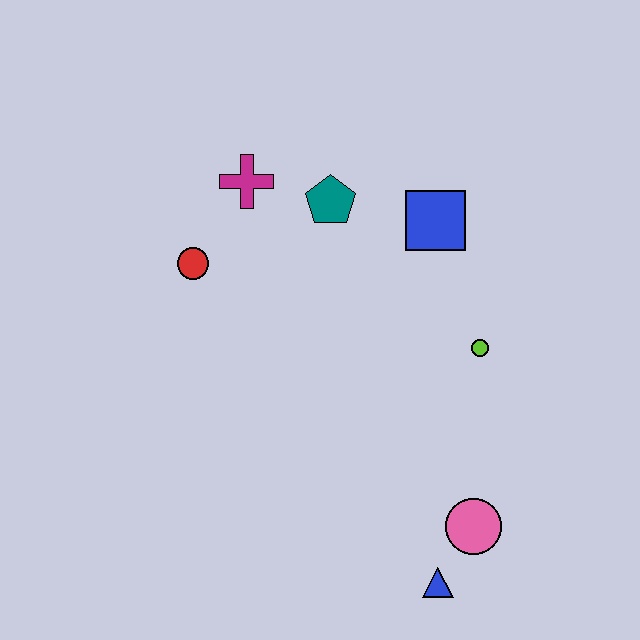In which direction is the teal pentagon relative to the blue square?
The teal pentagon is to the left of the blue square.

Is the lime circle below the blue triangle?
No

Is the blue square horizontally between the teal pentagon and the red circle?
No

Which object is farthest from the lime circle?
The red circle is farthest from the lime circle.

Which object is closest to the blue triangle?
The pink circle is closest to the blue triangle.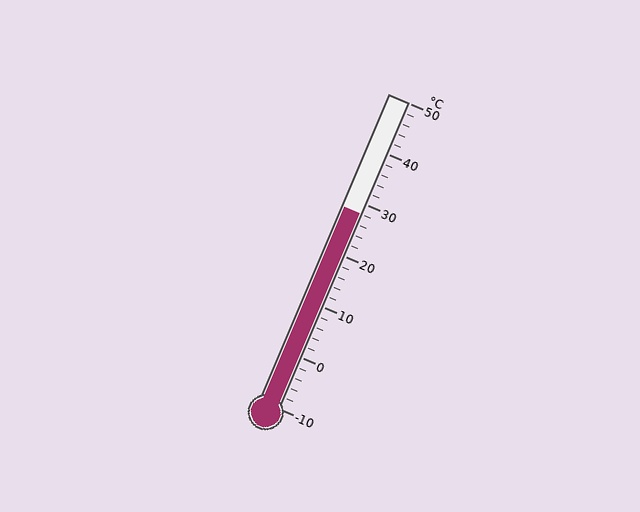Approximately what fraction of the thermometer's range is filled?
The thermometer is filled to approximately 65% of its range.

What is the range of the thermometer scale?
The thermometer scale ranges from -10°C to 50°C.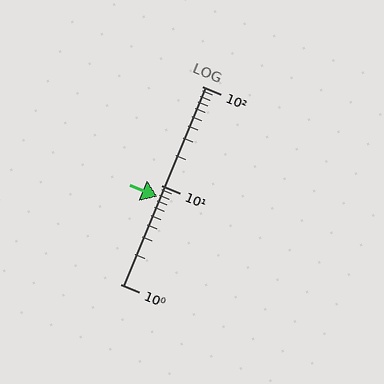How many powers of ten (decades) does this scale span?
The scale spans 2 decades, from 1 to 100.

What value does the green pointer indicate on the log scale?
The pointer indicates approximately 7.6.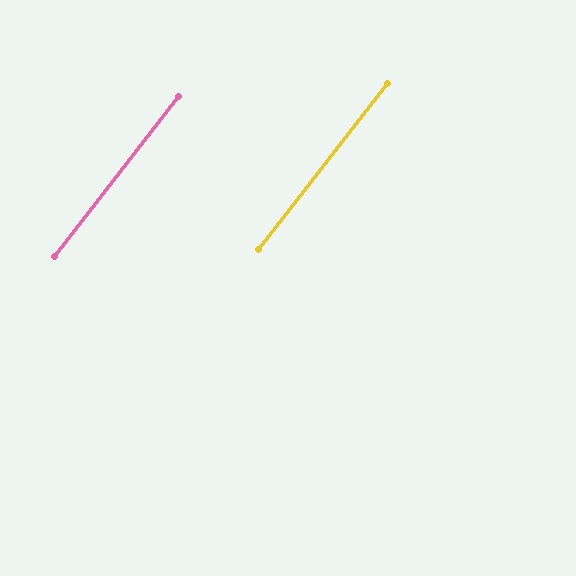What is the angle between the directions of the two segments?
Approximately 0 degrees.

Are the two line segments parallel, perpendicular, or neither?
Parallel — their directions differ by only 0.0°.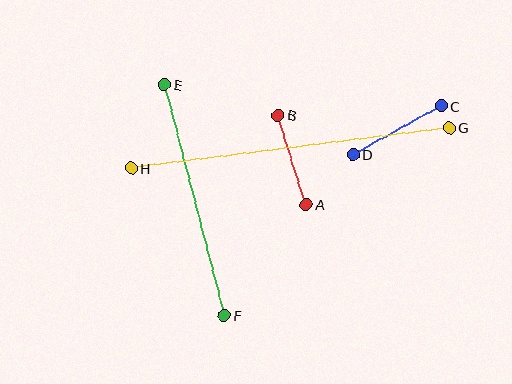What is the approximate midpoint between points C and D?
The midpoint is at approximately (397, 130) pixels.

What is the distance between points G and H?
The distance is approximately 320 pixels.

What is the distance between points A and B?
The distance is approximately 94 pixels.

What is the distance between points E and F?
The distance is approximately 238 pixels.